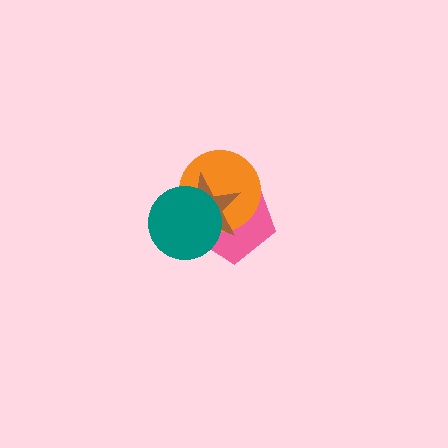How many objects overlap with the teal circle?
3 objects overlap with the teal circle.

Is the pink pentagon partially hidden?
Yes, it is partially covered by another shape.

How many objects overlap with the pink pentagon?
3 objects overlap with the pink pentagon.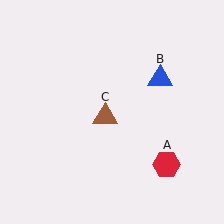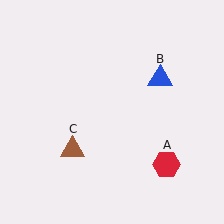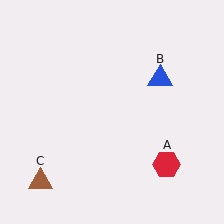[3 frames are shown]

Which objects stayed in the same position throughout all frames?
Red hexagon (object A) and blue triangle (object B) remained stationary.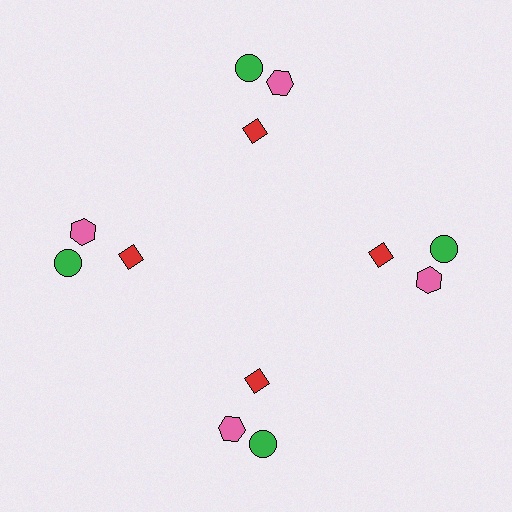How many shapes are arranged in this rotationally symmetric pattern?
There are 12 shapes, arranged in 4 groups of 3.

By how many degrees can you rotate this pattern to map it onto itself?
The pattern maps onto itself every 90 degrees of rotation.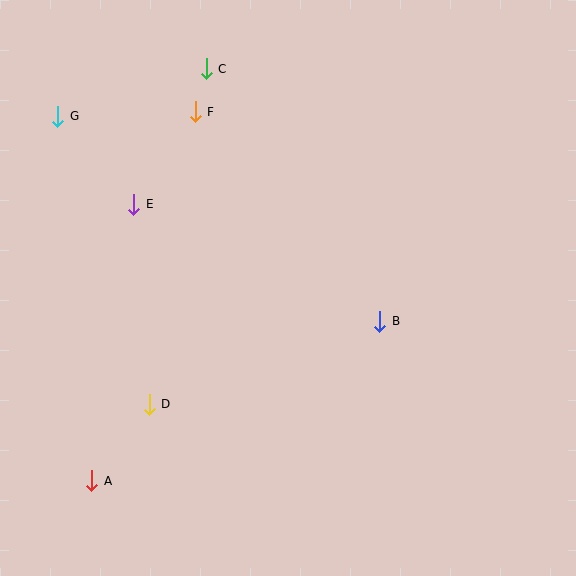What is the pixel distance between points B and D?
The distance between B and D is 245 pixels.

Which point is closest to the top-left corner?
Point G is closest to the top-left corner.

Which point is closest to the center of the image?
Point B at (380, 321) is closest to the center.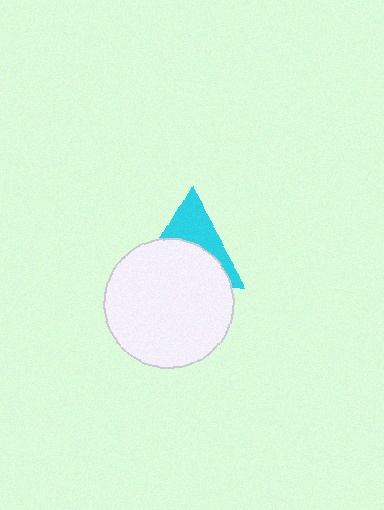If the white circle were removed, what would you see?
You would see the complete cyan triangle.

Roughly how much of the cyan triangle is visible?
A small part of it is visible (roughly 42%).